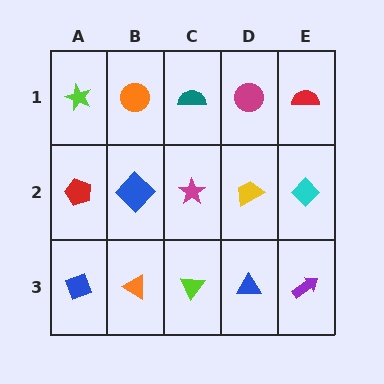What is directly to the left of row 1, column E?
A magenta circle.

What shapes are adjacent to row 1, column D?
A yellow trapezoid (row 2, column D), a teal semicircle (row 1, column C), a red semicircle (row 1, column E).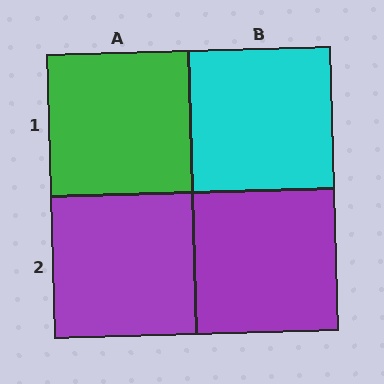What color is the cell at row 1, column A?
Green.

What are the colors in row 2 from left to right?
Purple, purple.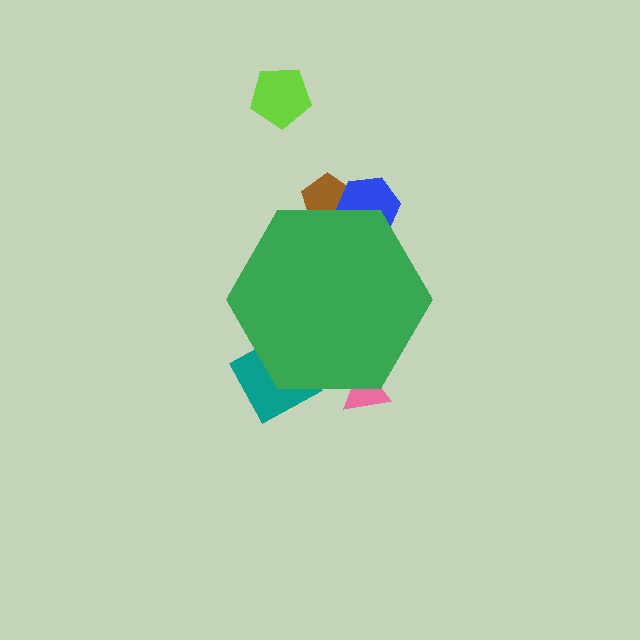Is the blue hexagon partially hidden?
Yes, the blue hexagon is partially hidden behind the green hexagon.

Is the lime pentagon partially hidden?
No, the lime pentagon is fully visible.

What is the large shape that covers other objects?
A green hexagon.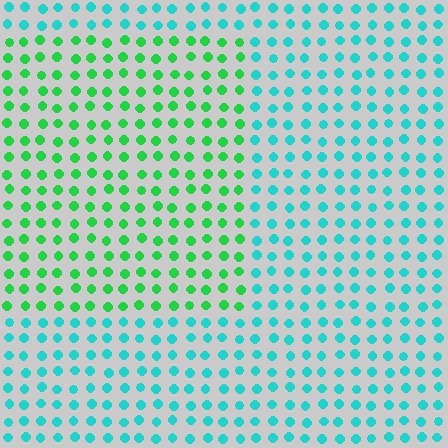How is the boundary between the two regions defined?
The boundary is defined purely by a slight shift in hue (about 46 degrees). Spacing, size, and orientation are identical on both sides.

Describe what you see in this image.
The image is filled with small cyan elements in a uniform arrangement. A rectangle-shaped region is visible where the elements are tinted to a slightly different hue, forming a subtle color boundary.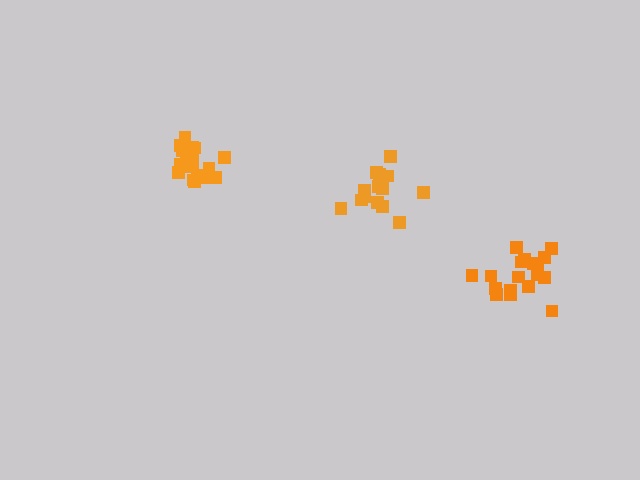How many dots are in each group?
Group 1: 20 dots, Group 2: 15 dots, Group 3: 19 dots (54 total).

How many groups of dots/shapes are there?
There are 3 groups.